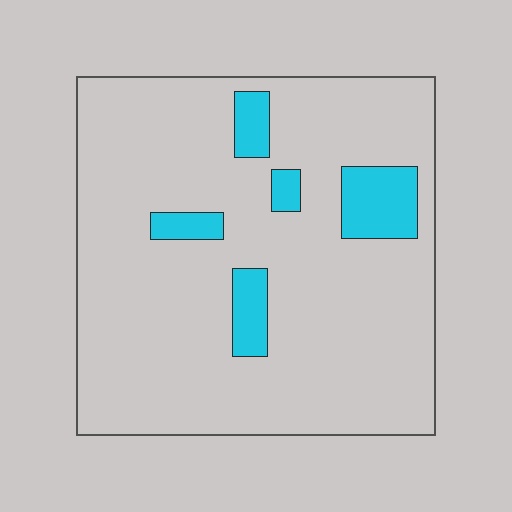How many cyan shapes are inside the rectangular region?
5.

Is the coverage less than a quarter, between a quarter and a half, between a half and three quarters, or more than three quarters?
Less than a quarter.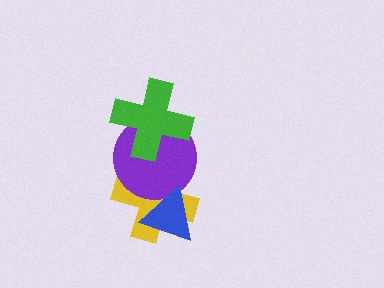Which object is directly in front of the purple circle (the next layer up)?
The blue triangle is directly in front of the purple circle.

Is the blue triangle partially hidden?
No, no other shape covers it.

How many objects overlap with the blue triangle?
2 objects overlap with the blue triangle.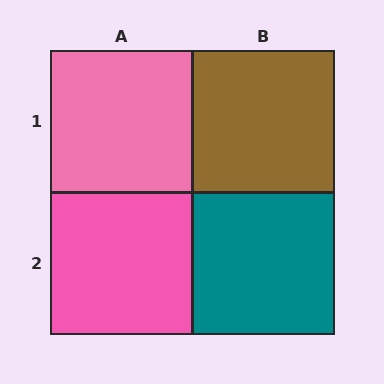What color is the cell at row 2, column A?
Pink.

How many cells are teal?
1 cell is teal.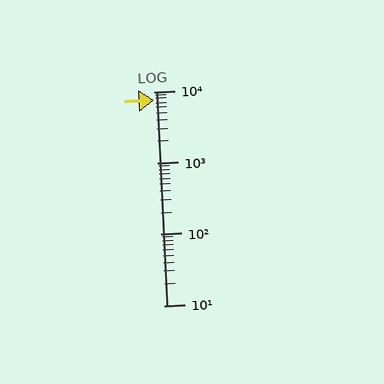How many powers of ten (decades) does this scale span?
The scale spans 3 decades, from 10 to 10000.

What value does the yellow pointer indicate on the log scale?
The pointer indicates approximately 7700.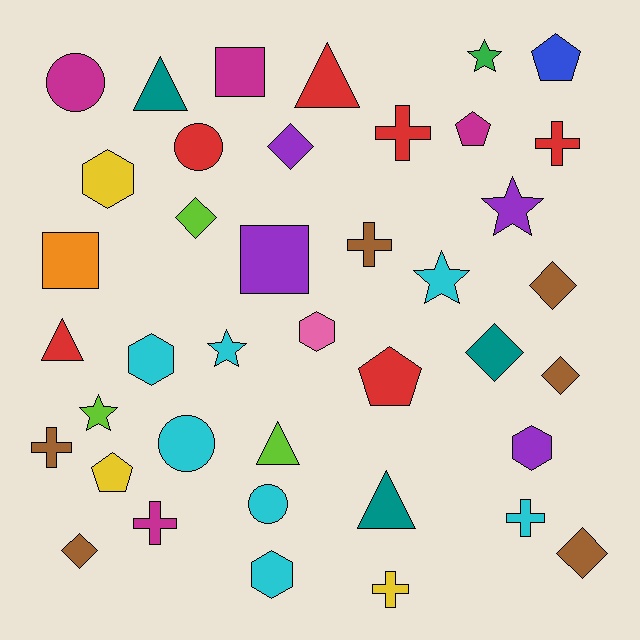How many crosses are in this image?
There are 7 crosses.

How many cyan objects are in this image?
There are 7 cyan objects.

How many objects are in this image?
There are 40 objects.